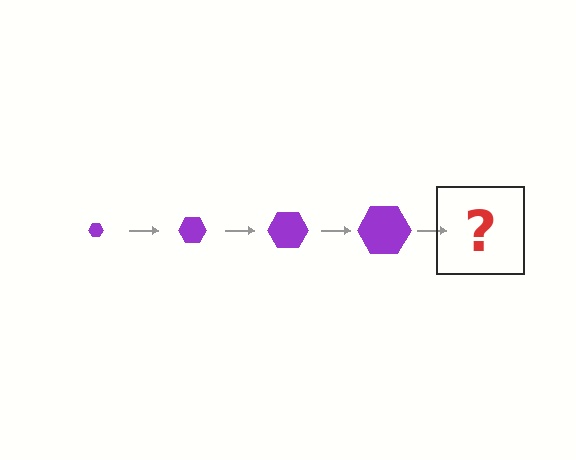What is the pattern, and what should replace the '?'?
The pattern is that the hexagon gets progressively larger each step. The '?' should be a purple hexagon, larger than the previous one.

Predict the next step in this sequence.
The next step is a purple hexagon, larger than the previous one.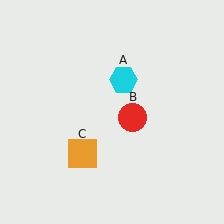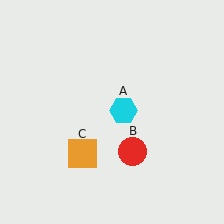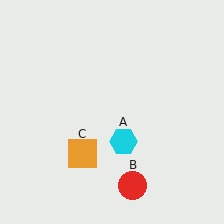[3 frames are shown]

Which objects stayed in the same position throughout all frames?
Orange square (object C) remained stationary.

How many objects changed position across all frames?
2 objects changed position: cyan hexagon (object A), red circle (object B).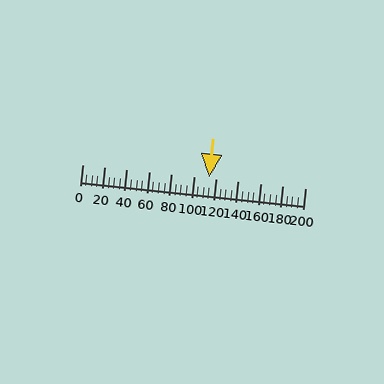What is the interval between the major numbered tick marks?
The major tick marks are spaced 20 units apart.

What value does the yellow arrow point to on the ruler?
The yellow arrow points to approximately 114.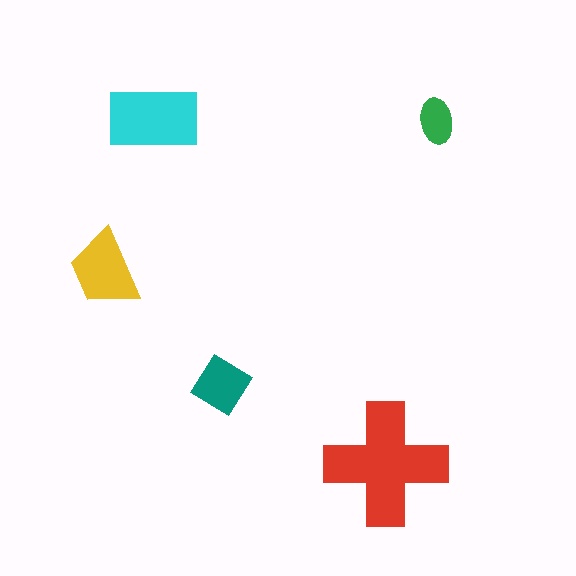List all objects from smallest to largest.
The green ellipse, the teal diamond, the yellow trapezoid, the cyan rectangle, the red cross.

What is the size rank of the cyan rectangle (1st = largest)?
2nd.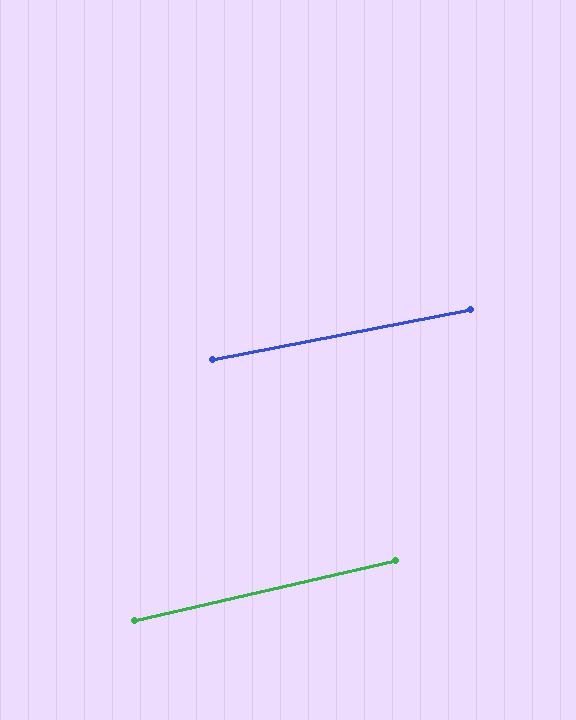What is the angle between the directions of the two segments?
Approximately 2 degrees.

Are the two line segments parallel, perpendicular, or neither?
Parallel — their directions differ by only 1.9°.